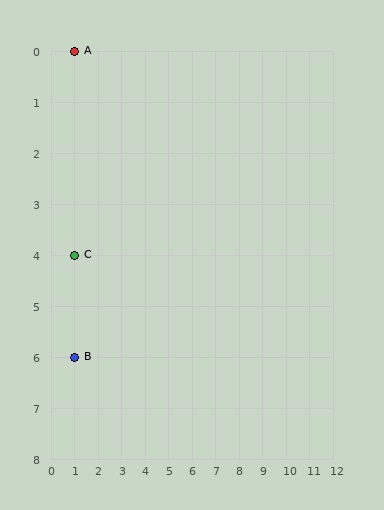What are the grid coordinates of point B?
Point B is at grid coordinates (1, 6).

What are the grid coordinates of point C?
Point C is at grid coordinates (1, 4).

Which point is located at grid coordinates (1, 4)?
Point C is at (1, 4).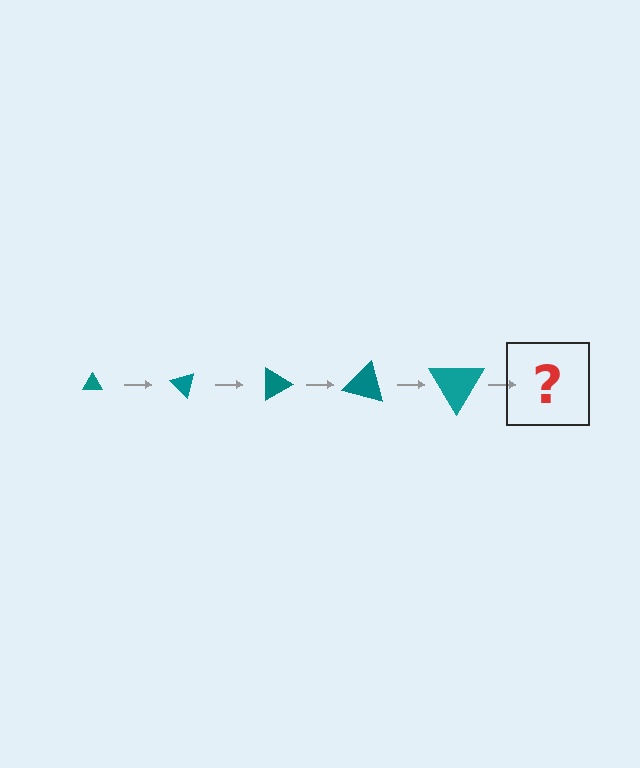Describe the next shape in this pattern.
It should be a triangle, larger than the previous one and rotated 225 degrees from the start.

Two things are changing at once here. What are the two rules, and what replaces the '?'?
The two rules are that the triangle grows larger each step and it rotates 45 degrees each step. The '?' should be a triangle, larger than the previous one and rotated 225 degrees from the start.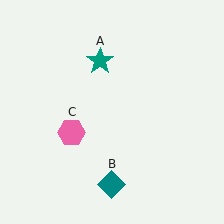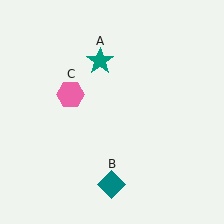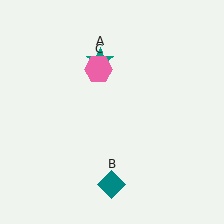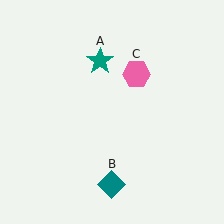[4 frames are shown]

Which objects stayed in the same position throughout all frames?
Teal star (object A) and teal diamond (object B) remained stationary.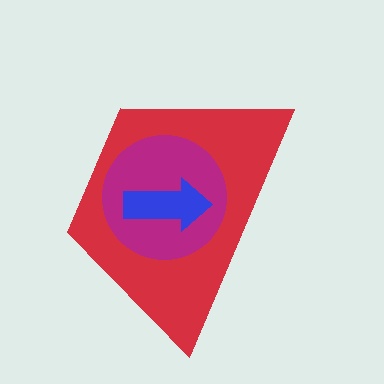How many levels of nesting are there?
3.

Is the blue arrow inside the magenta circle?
Yes.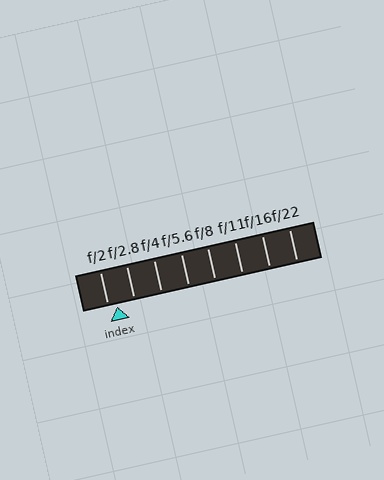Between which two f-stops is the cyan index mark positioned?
The index mark is between f/2 and f/2.8.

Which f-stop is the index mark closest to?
The index mark is closest to f/2.